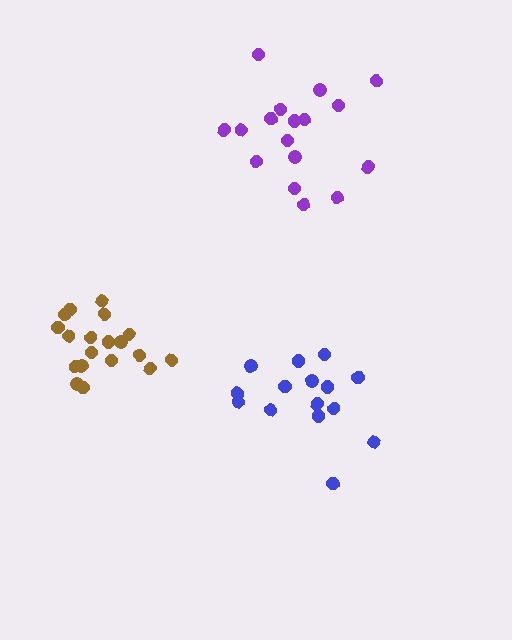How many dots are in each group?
Group 1: 15 dots, Group 2: 19 dots, Group 3: 17 dots (51 total).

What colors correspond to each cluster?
The clusters are colored: blue, brown, purple.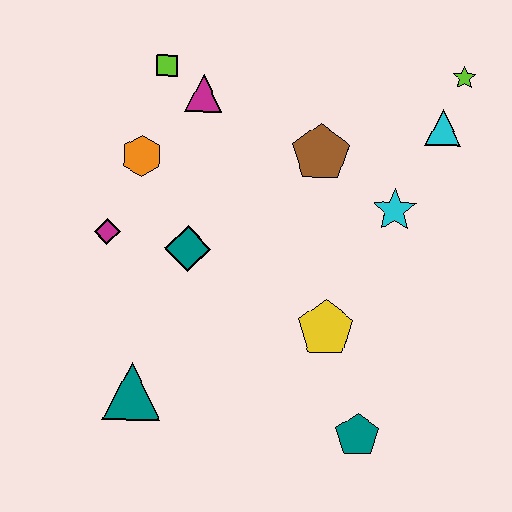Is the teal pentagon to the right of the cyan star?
No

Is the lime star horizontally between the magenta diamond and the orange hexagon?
No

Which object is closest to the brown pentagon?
The cyan star is closest to the brown pentagon.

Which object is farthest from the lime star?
The teal triangle is farthest from the lime star.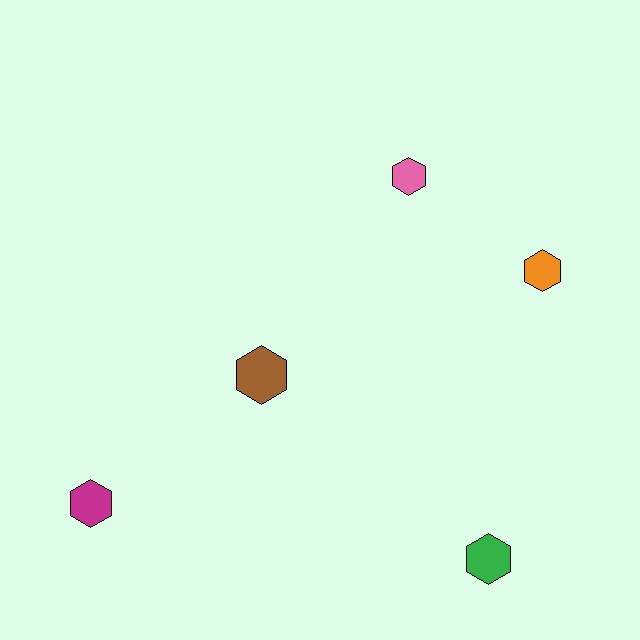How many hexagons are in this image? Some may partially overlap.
There are 5 hexagons.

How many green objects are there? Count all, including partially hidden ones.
There is 1 green object.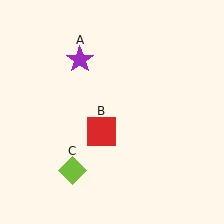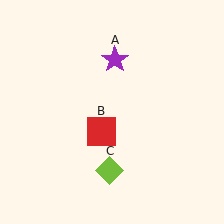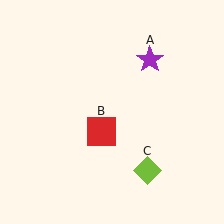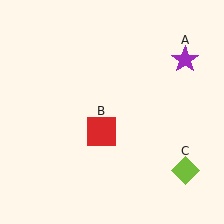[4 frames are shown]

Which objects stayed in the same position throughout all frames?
Red square (object B) remained stationary.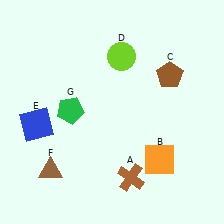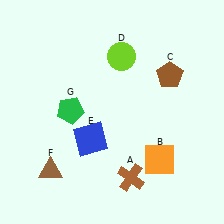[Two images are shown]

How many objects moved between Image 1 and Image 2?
1 object moved between the two images.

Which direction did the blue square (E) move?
The blue square (E) moved right.